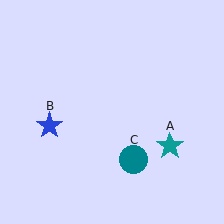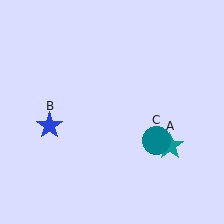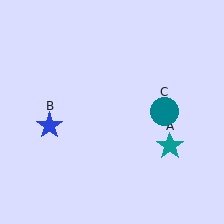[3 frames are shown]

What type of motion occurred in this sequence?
The teal circle (object C) rotated counterclockwise around the center of the scene.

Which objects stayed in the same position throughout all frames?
Teal star (object A) and blue star (object B) remained stationary.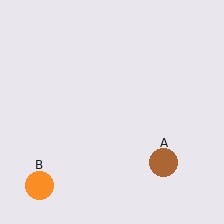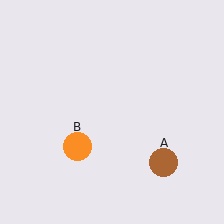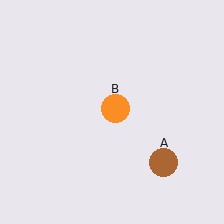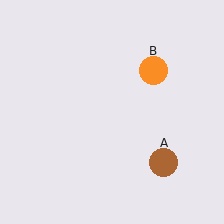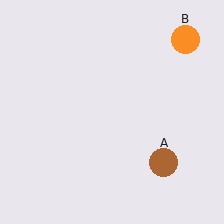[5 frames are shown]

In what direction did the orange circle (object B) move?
The orange circle (object B) moved up and to the right.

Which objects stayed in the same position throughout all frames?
Brown circle (object A) remained stationary.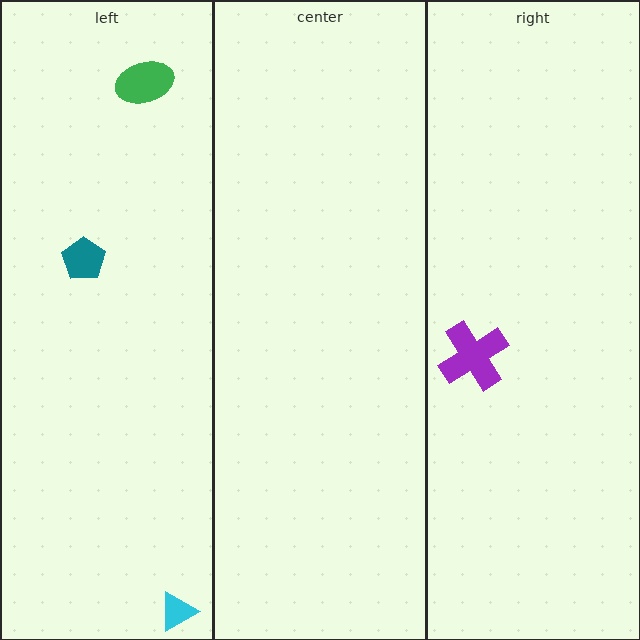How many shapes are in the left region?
3.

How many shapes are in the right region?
1.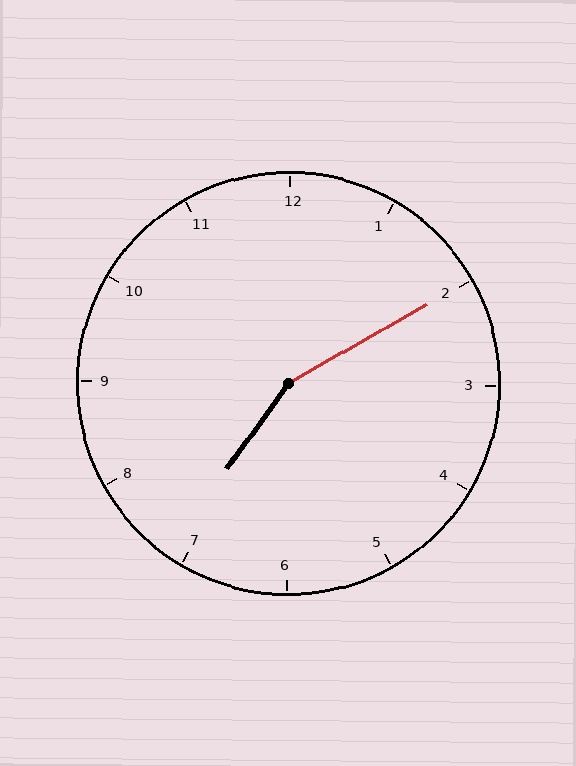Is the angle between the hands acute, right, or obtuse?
It is obtuse.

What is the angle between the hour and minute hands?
Approximately 155 degrees.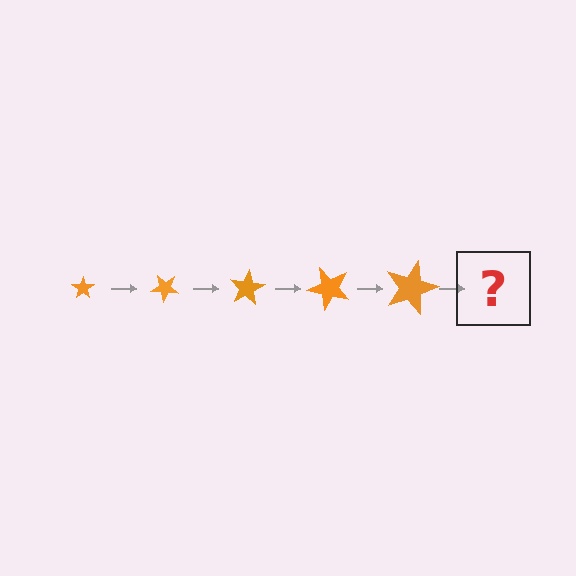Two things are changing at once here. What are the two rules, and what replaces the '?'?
The two rules are that the star grows larger each step and it rotates 40 degrees each step. The '?' should be a star, larger than the previous one and rotated 200 degrees from the start.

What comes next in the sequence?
The next element should be a star, larger than the previous one and rotated 200 degrees from the start.